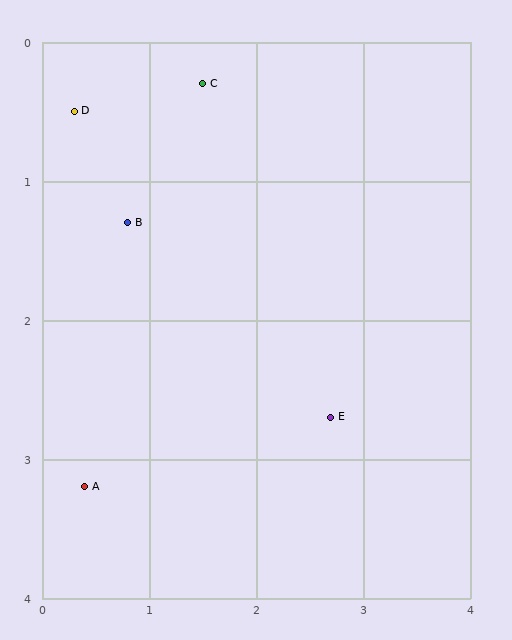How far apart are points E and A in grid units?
Points E and A are about 2.4 grid units apart.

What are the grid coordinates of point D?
Point D is at approximately (0.3, 0.5).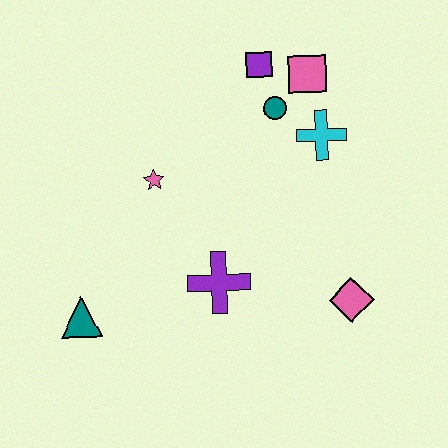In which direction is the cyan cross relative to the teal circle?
The cyan cross is to the right of the teal circle.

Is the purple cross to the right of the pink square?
No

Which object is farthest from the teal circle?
The teal triangle is farthest from the teal circle.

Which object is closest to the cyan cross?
The teal circle is closest to the cyan cross.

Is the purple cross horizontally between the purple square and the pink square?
No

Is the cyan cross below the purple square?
Yes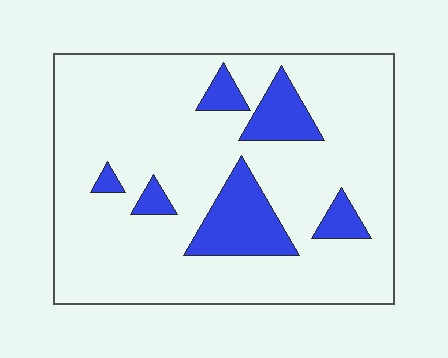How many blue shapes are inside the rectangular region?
6.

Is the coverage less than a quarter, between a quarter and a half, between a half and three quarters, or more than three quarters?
Less than a quarter.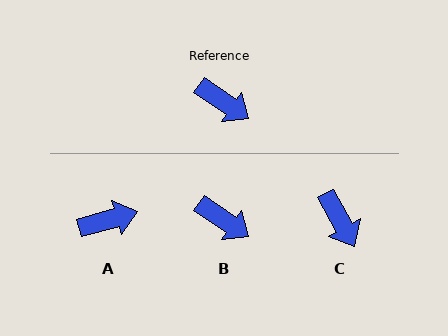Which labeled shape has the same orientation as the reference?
B.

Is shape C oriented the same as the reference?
No, it is off by about 27 degrees.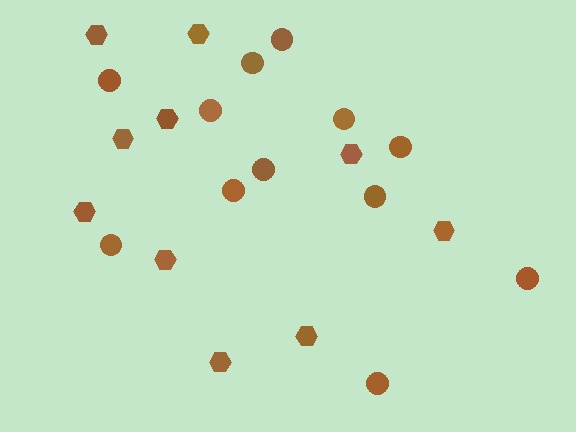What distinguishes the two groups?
There are 2 groups: one group of hexagons (10) and one group of circles (12).